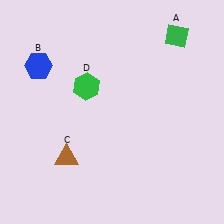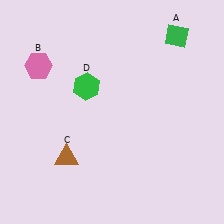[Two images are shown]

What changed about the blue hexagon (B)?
In Image 1, B is blue. In Image 2, it changed to pink.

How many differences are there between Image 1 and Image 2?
There is 1 difference between the two images.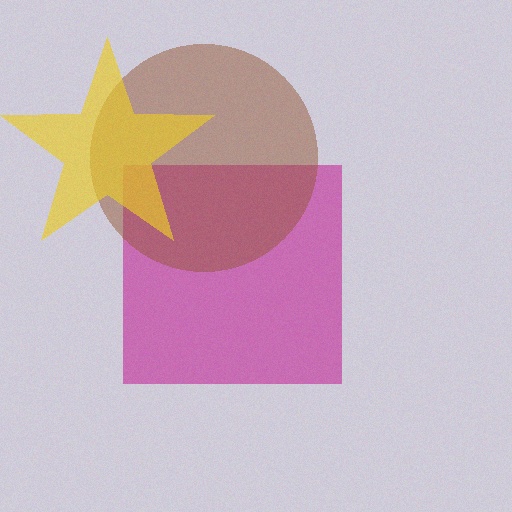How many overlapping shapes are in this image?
There are 3 overlapping shapes in the image.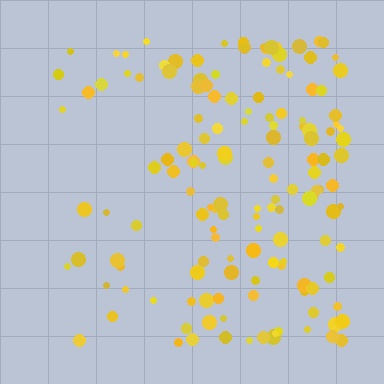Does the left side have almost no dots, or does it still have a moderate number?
Still a moderate number, just noticeably fewer than the right.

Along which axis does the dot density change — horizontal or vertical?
Horizontal.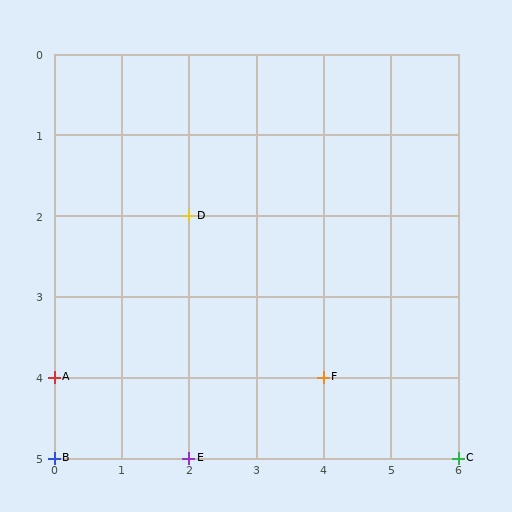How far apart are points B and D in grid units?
Points B and D are 2 columns and 3 rows apart (about 3.6 grid units diagonally).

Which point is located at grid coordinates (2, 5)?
Point E is at (2, 5).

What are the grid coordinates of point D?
Point D is at grid coordinates (2, 2).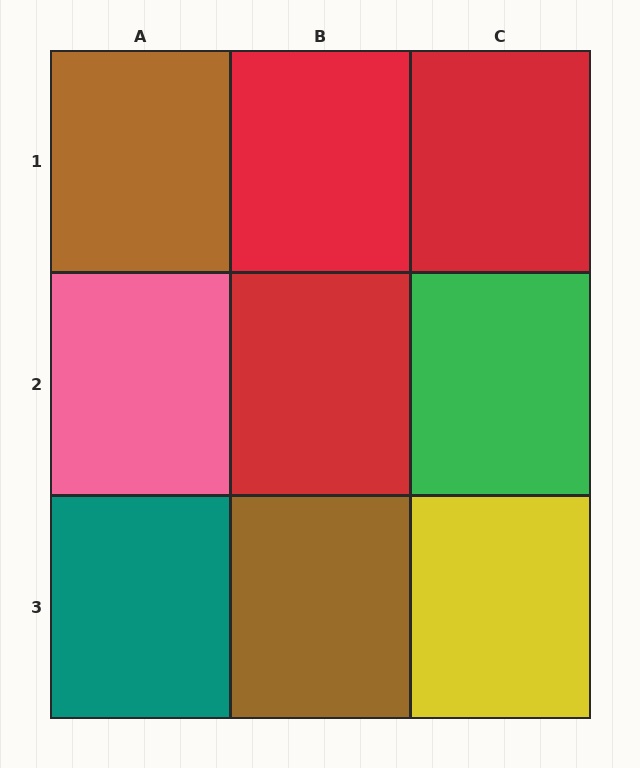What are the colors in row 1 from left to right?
Brown, red, red.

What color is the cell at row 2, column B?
Red.